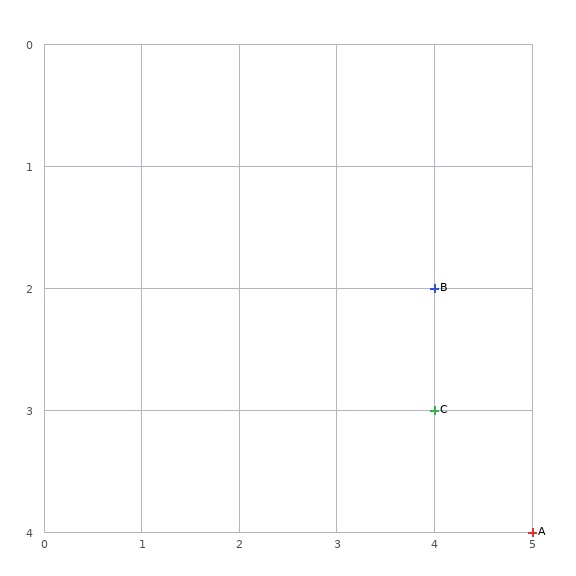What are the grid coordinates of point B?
Point B is at grid coordinates (4, 2).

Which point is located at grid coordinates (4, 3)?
Point C is at (4, 3).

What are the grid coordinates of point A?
Point A is at grid coordinates (5, 4).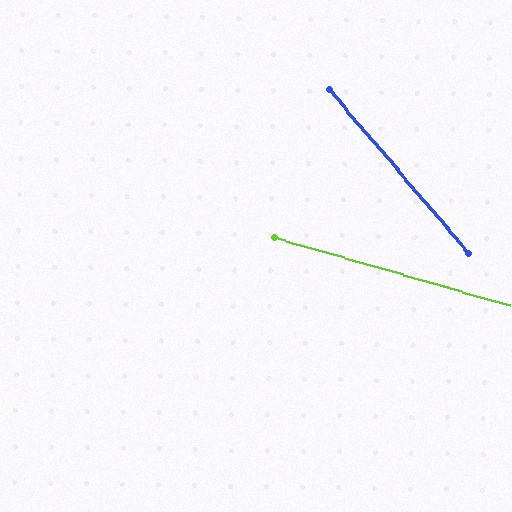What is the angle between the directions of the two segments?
Approximately 33 degrees.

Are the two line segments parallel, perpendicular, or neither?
Neither parallel nor perpendicular — they differ by about 33°.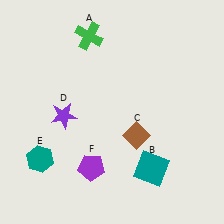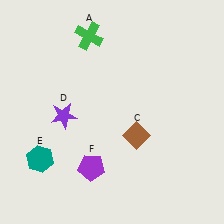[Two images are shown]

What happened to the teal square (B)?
The teal square (B) was removed in Image 2. It was in the bottom-right area of Image 1.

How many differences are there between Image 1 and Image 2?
There is 1 difference between the two images.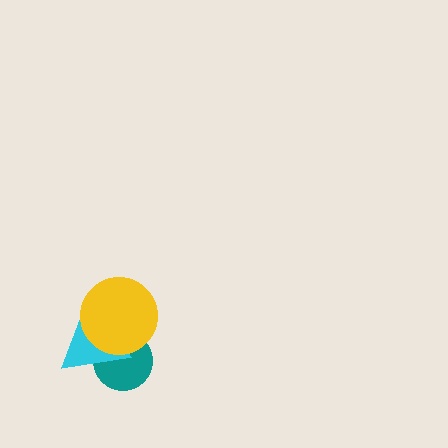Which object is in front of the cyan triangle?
The yellow circle is in front of the cyan triangle.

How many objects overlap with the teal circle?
2 objects overlap with the teal circle.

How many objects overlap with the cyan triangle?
2 objects overlap with the cyan triangle.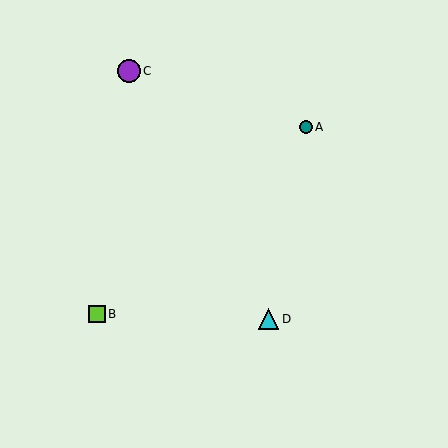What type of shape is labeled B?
Shape B is a lime square.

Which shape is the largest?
The purple circle (labeled C) is the largest.